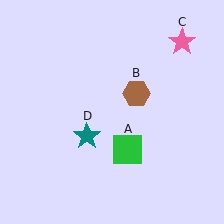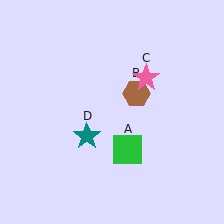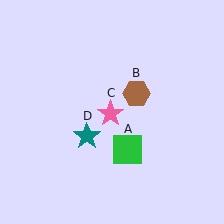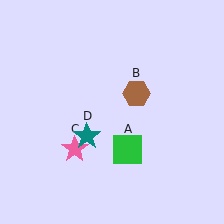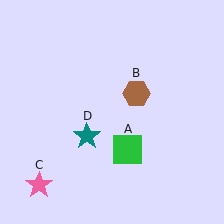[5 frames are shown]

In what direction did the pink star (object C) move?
The pink star (object C) moved down and to the left.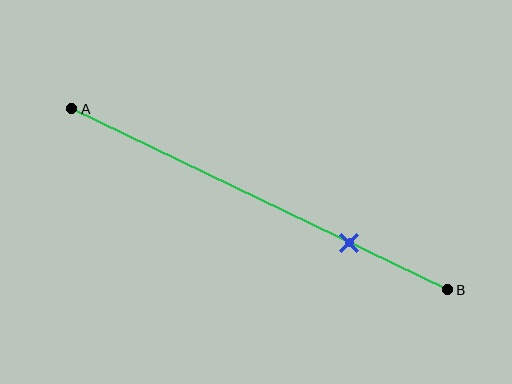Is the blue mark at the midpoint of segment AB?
No, the mark is at about 75% from A, not at the 50% midpoint.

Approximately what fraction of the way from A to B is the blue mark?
The blue mark is approximately 75% of the way from A to B.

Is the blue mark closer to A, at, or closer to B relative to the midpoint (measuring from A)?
The blue mark is closer to point B than the midpoint of segment AB.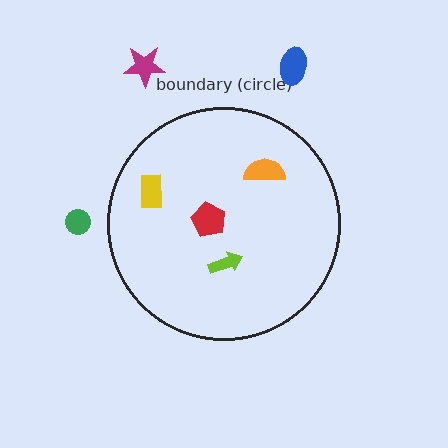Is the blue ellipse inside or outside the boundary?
Outside.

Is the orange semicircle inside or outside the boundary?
Inside.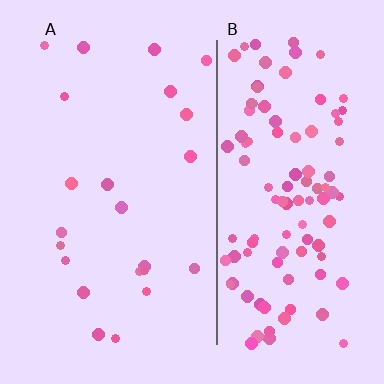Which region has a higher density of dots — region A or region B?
B (the right).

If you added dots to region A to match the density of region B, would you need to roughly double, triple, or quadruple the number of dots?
Approximately quadruple.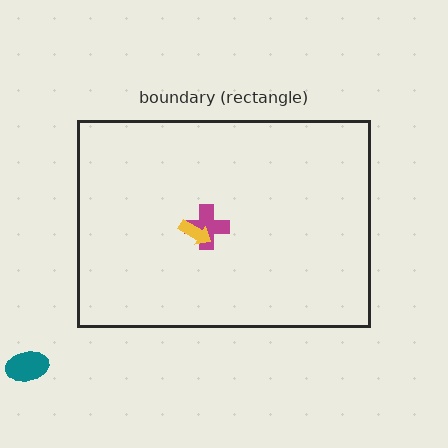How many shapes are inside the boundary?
2 inside, 1 outside.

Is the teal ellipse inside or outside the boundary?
Outside.